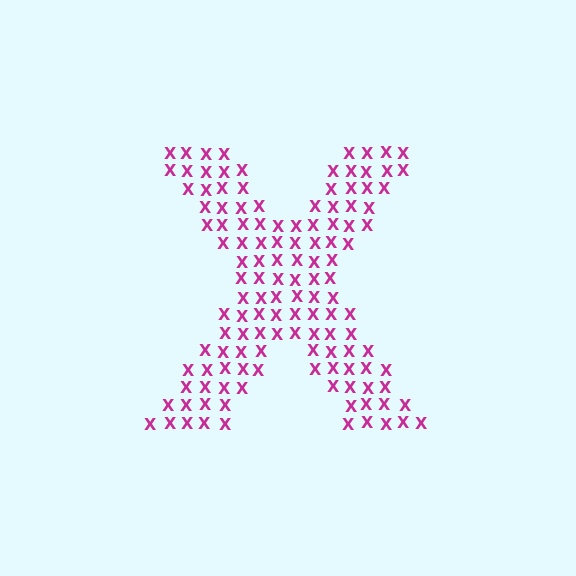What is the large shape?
The large shape is the letter X.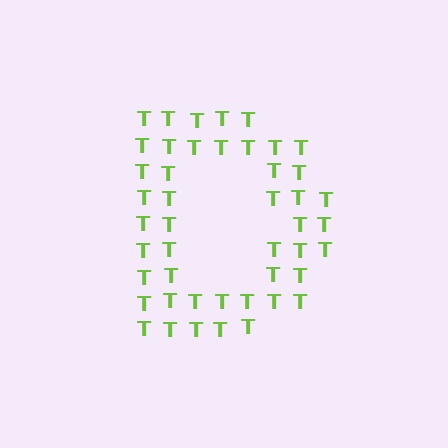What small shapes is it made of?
It is made of small letter T's.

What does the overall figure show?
The overall figure shows the letter D.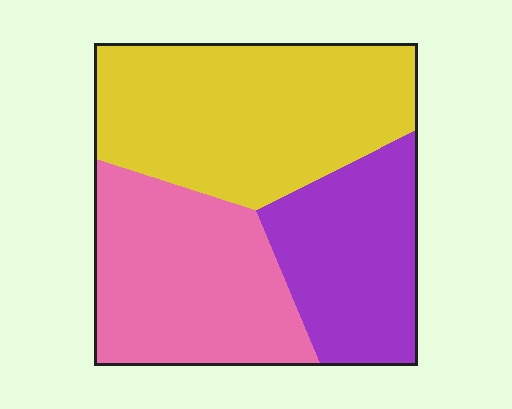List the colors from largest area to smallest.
From largest to smallest: yellow, pink, purple.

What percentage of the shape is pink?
Pink takes up about one third (1/3) of the shape.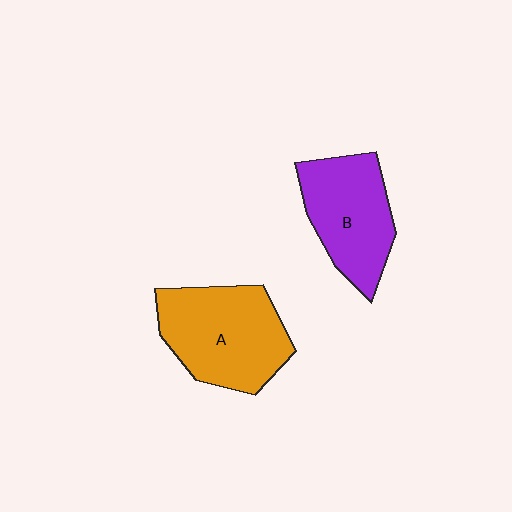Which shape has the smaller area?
Shape B (purple).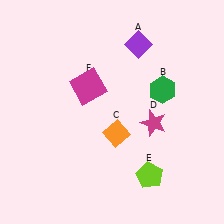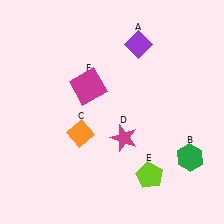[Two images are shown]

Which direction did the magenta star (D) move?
The magenta star (D) moved left.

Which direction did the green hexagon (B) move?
The green hexagon (B) moved down.